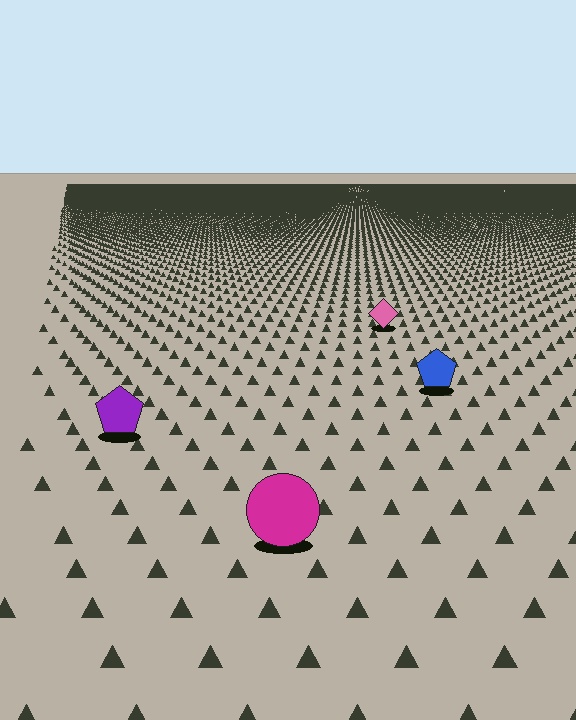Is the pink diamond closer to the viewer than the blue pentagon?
No. The blue pentagon is closer — you can tell from the texture gradient: the ground texture is coarser near it.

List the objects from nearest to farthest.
From nearest to farthest: the magenta circle, the purple pentagon, the blue pentagon, the pink diamond.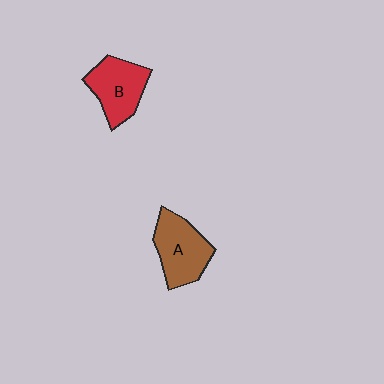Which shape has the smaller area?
Shape B (red).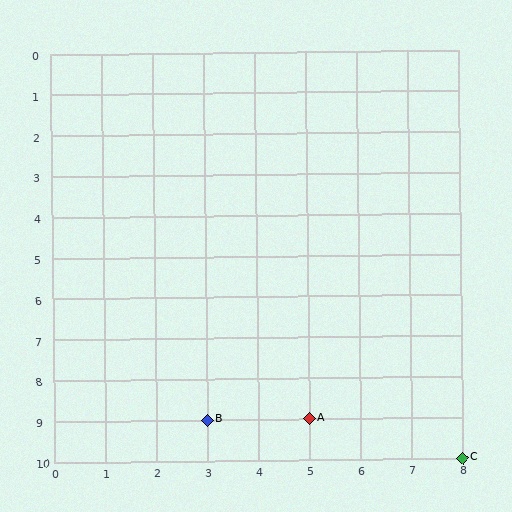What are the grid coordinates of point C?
Point C is at grid coordinates (8, 10).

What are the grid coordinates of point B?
Point B is at grid coordinates (3, 9).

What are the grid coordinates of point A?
Point A is at grid coordinates (5, 9).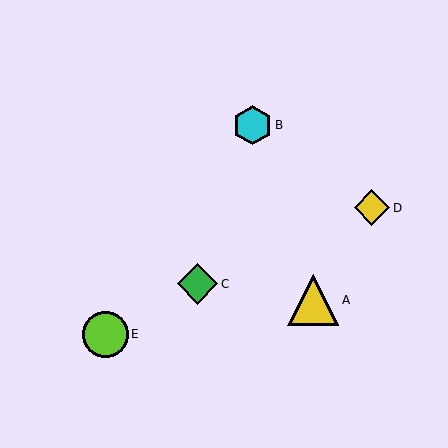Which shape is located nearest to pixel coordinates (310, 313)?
The yellow triangle (labeled A) at (313, 300) is nearest to that location.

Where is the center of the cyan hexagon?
The center of the cyan hexagon is at (252, 125).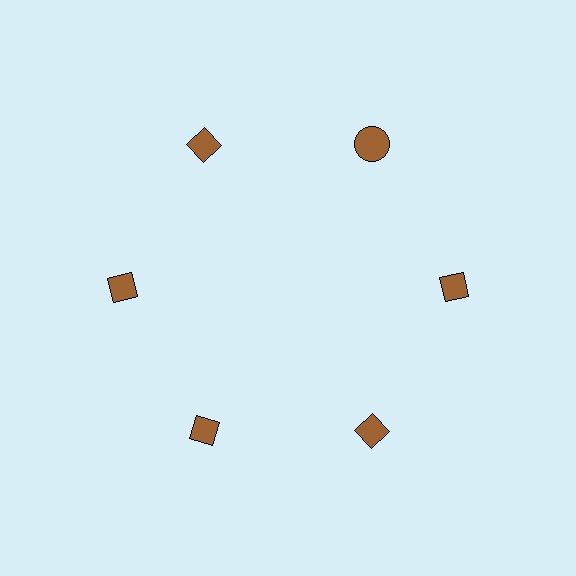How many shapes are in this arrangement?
There are 6 shapes arranged in a ring pattern.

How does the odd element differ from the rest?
It has a different shape: circle instead of diamond.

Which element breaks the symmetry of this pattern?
The brown circle at roughly the 1 o'clock position breaks the symmetry. All other shapes are brown diamonds.